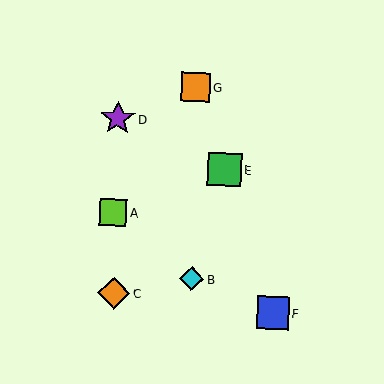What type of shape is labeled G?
Shape G is an orange square.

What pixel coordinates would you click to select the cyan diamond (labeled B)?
Click at (192, 279) to select the cyan diamond B.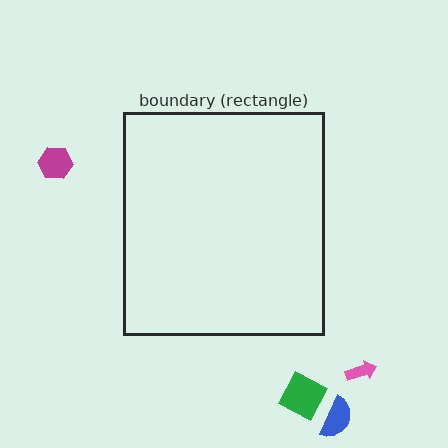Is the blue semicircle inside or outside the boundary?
Outside.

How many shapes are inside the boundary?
0 inside, 4 outside.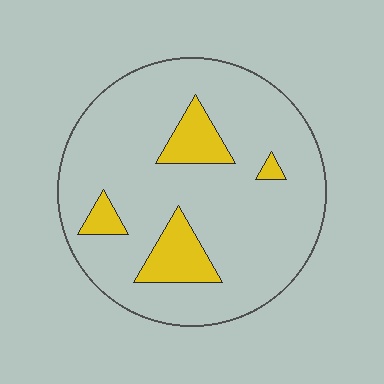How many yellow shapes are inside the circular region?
4.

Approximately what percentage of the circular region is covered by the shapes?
Approximately 15%.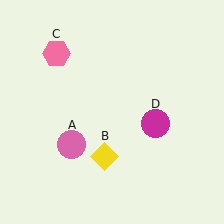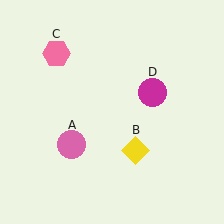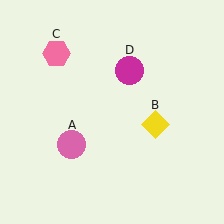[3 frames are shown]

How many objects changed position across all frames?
2 objects changed position: yellow diamond (object B), magenta circle (object D).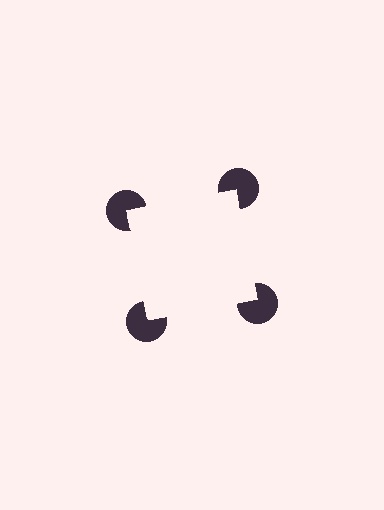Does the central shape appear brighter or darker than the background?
It typically appears slightly brighter than the background, even though no actual brightness change is drawn.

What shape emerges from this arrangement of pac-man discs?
An illusory square — its edges are inferred from the aligned wedge cuts in the pac-man discs, not physically drawn.